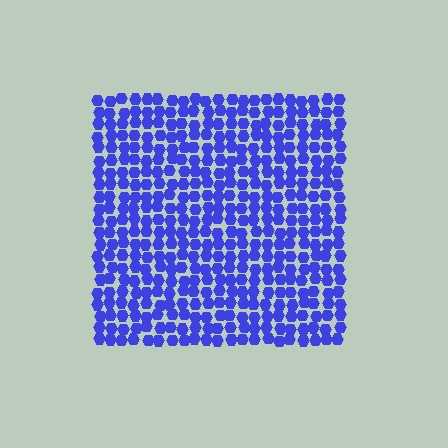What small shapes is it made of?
It is made of small hexagons.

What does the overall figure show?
The overall figure shows a square.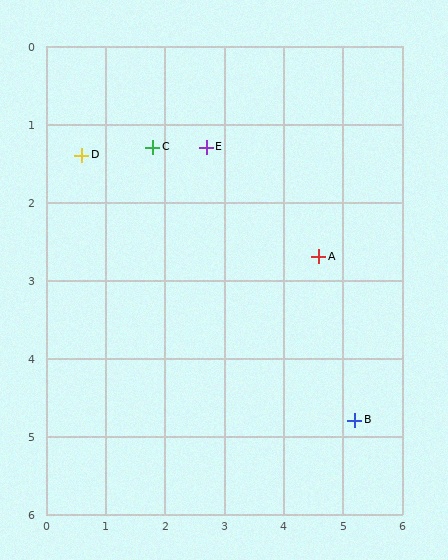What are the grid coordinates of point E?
Point E is at approximately (2.7, 1.3).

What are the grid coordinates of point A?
Point A is at approximately (4.6, 2.7).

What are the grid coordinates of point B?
Point B is at approximately (5.2, 4.8).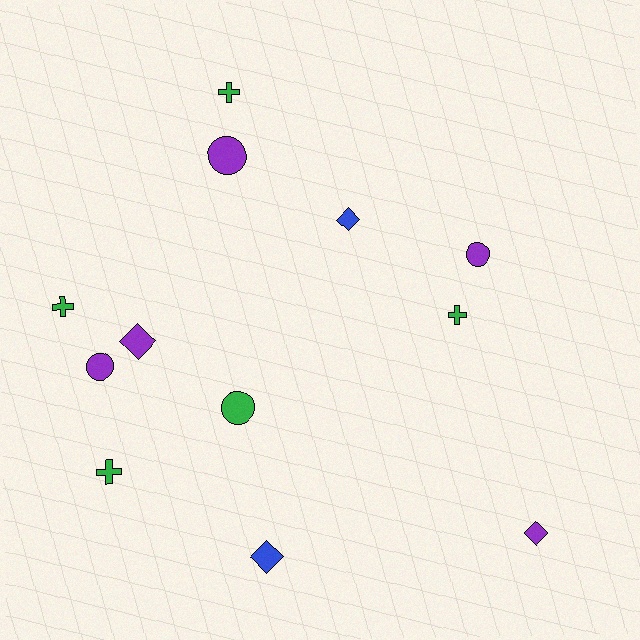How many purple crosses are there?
There are no purple crosses.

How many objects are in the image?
There are 12 objects.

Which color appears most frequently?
Purple, with 5 objects.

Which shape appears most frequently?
Diamond, with 4 objects.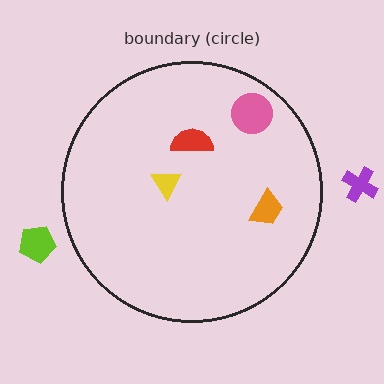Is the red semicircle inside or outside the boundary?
Inside.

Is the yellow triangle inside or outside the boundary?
Inside.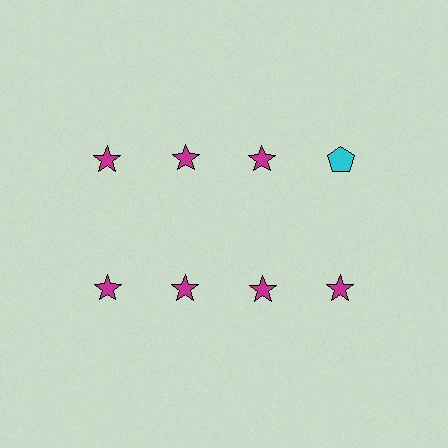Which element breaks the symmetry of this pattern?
The cyan pentagon in the top row, second from right column breaks the symmetry. All other shapes are magenta stars.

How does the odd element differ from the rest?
It differs in both color (cyan instead of magenta) and shape (pentagon instead of star).